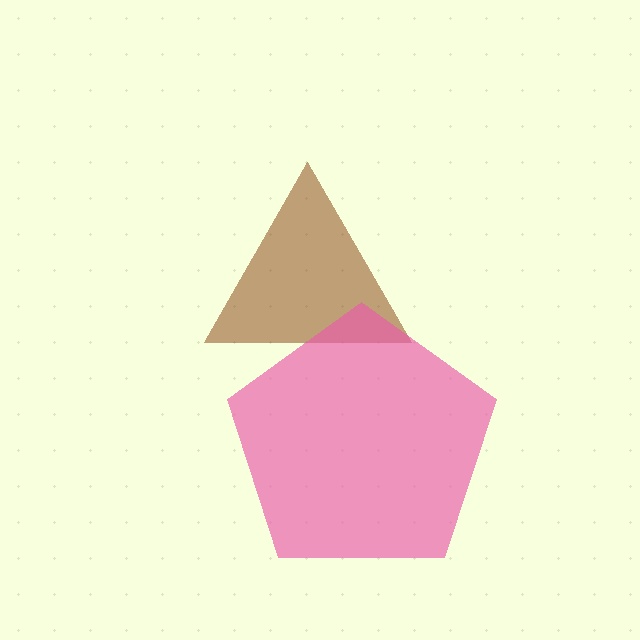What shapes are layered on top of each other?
The layered shapes are: a brown triangle, a pink pentagon.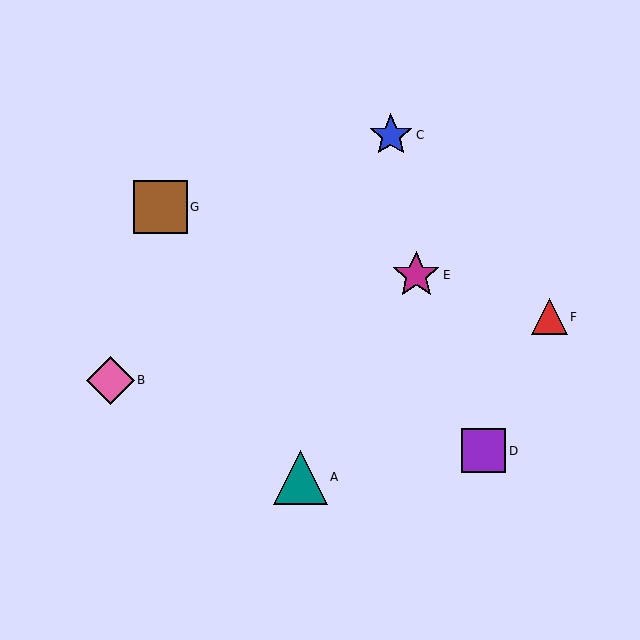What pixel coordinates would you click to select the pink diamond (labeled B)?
Click at (110, 380) to select the pink diamond B.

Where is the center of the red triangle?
The center of the red triangle is at (549, 317).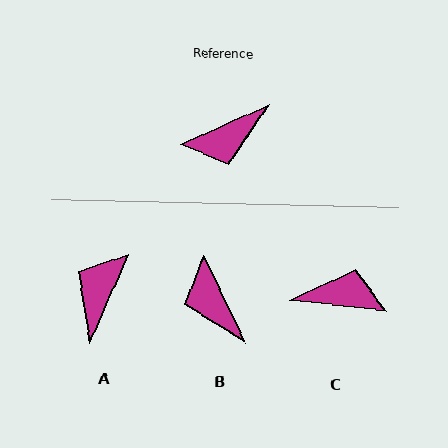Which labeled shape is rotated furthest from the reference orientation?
C, about 149 degrees away.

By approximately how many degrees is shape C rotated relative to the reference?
Approximately 149 degrees counter-clockwise.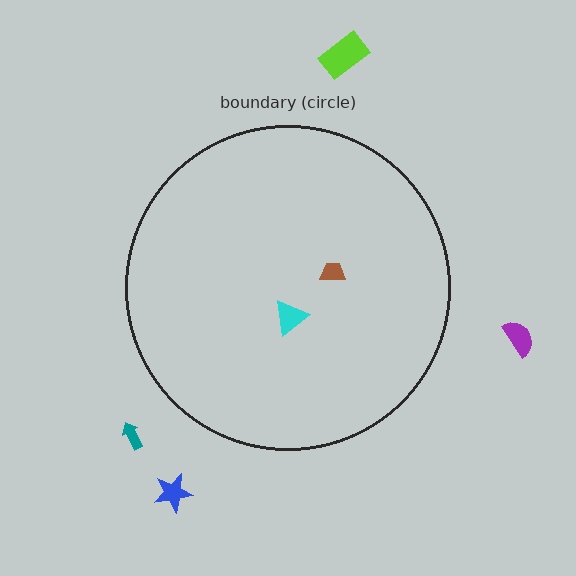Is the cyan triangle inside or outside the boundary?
Inside.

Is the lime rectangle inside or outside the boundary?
Outside.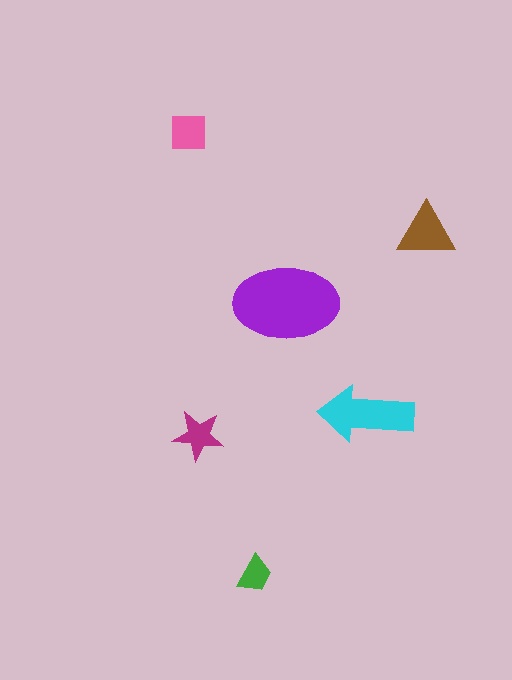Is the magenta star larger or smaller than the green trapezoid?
Larger.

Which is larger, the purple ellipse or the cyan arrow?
The purple ellipse.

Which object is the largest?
The purple ellipse.